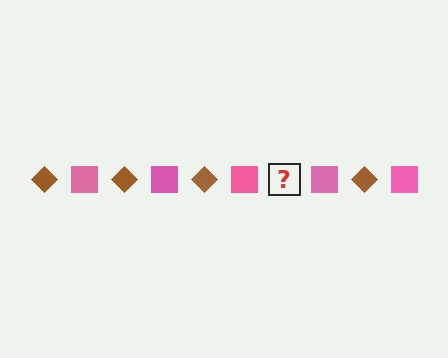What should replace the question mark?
The question mark should be replaced with a brown diamond.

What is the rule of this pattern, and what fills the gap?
The rule is that the pattern alternates between brown diamond and pink square. The gap should be filled with a brown diamond.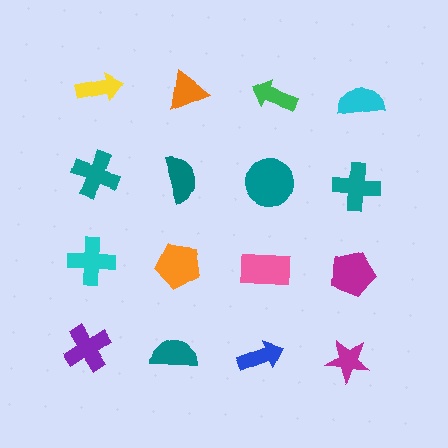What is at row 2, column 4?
A teal cross.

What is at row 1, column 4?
A cyan semicircle.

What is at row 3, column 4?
A magenta pentagon.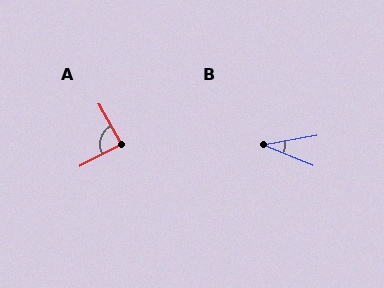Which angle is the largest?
A, at approximately 89 degrees.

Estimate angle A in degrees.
Approximately 89 degrees.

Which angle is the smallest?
B, at approximately 32 degrees.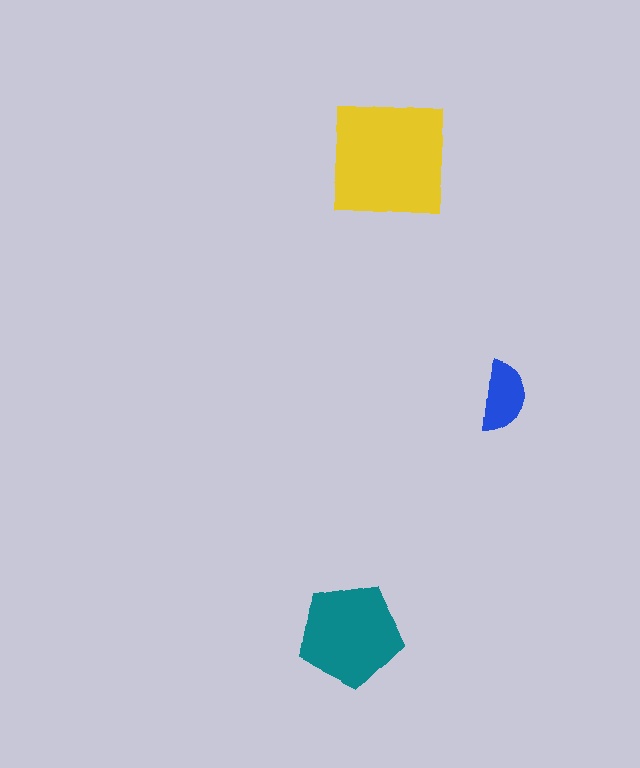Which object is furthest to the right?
The blue semicircle is rightmost.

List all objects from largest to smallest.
The yellow square, the teal pentagon, the blue semicircle.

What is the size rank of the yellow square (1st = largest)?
1st.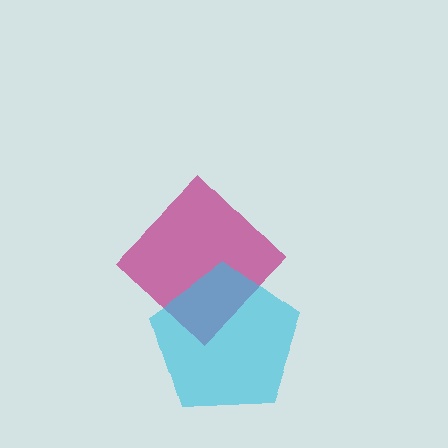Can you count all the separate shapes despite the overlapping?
Yes, there are 2 separate shapes.